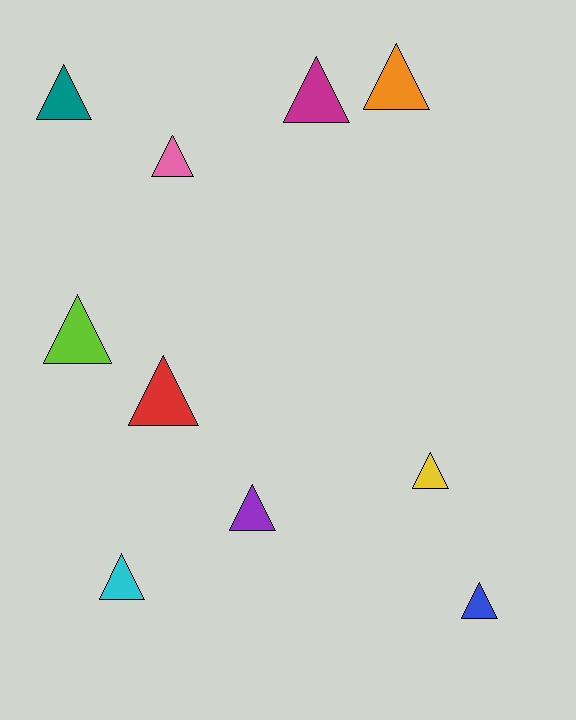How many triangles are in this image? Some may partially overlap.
There are 10 triangles.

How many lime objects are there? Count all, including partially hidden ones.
There is 1 lime object.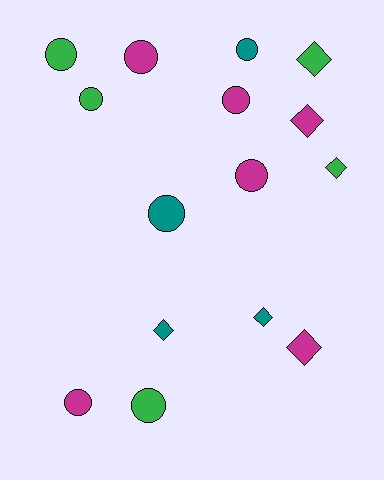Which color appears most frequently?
Magenta, with 6 objects.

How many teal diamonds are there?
There are 2 teal diamonds.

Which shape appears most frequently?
Circle, with 9 objects.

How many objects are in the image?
There are 15 objects.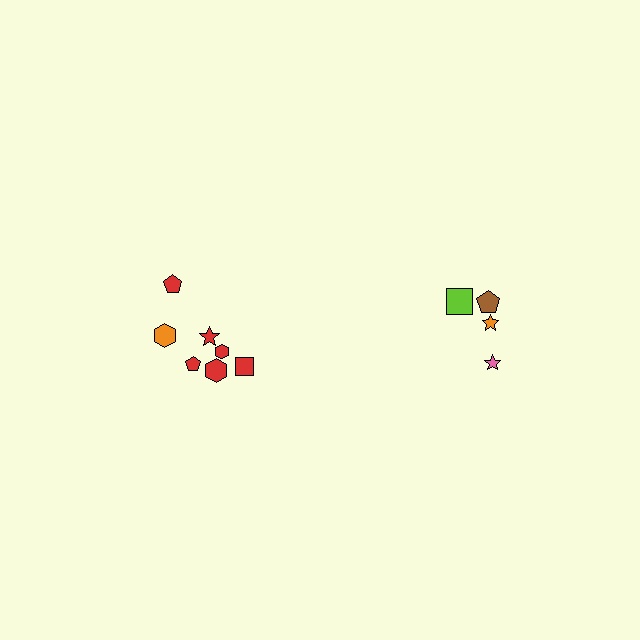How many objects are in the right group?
There are 4 objects.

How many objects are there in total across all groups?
There are 11 objects.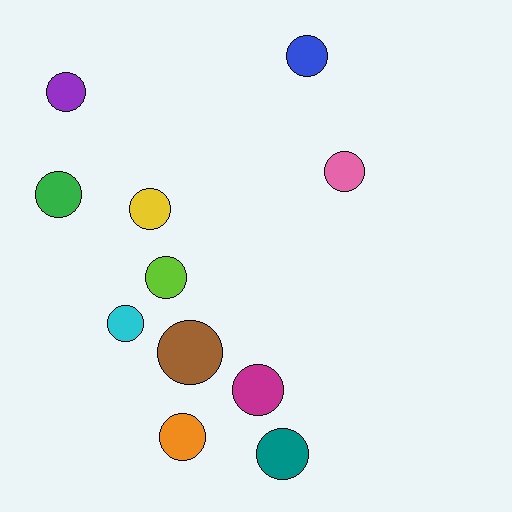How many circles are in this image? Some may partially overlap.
There are 11 circles.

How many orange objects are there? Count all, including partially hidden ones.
There is 1 orange object.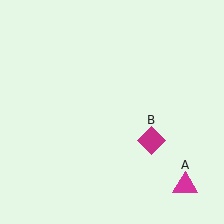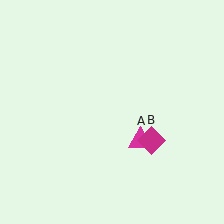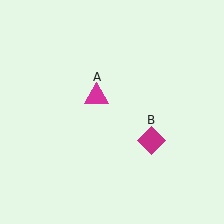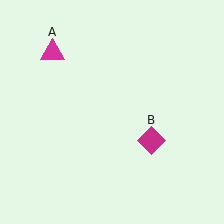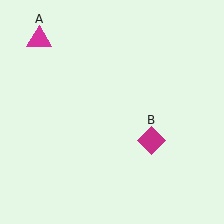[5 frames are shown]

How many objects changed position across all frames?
1 object changed position: magenta triangle (object A).